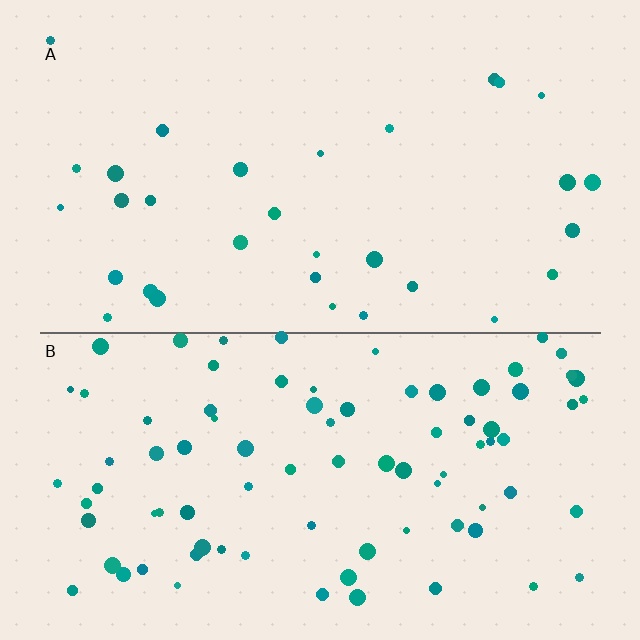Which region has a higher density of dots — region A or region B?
B (the bottom).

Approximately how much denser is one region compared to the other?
Approximately 2.7× — region B over region A.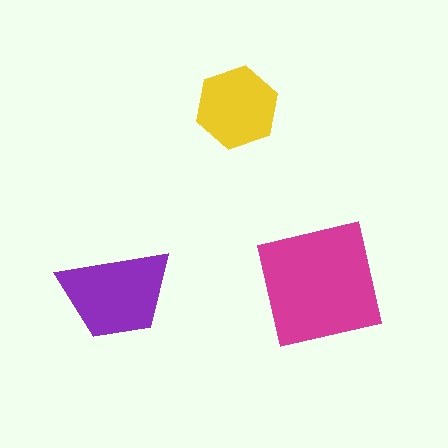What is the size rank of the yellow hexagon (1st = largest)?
3rd.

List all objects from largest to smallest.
The magenta square, the purple trapezoid, the yellow hexagon.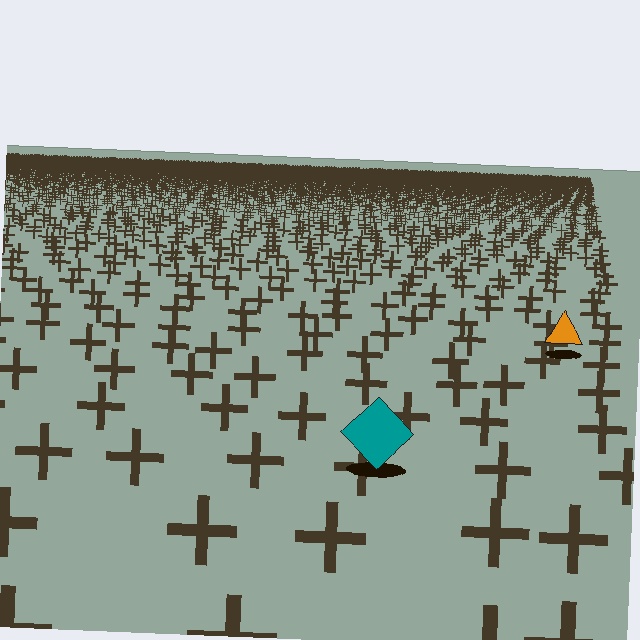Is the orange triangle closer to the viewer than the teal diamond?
No. The teal diamond is closer — you can tell from the texture gradient: the ground texture is coarser near it.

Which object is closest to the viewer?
The teal diamond is closest. The texture marks near it are larger and more spread out.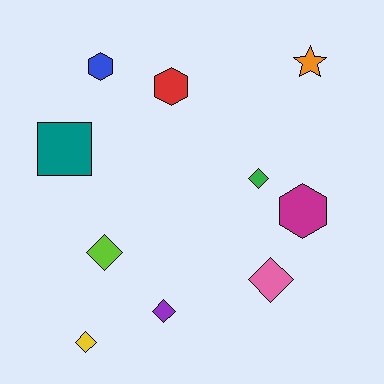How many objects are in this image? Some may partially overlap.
There are 10 objects.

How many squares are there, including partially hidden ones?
There is 1 square.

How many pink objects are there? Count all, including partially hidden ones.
There is 1 pink object.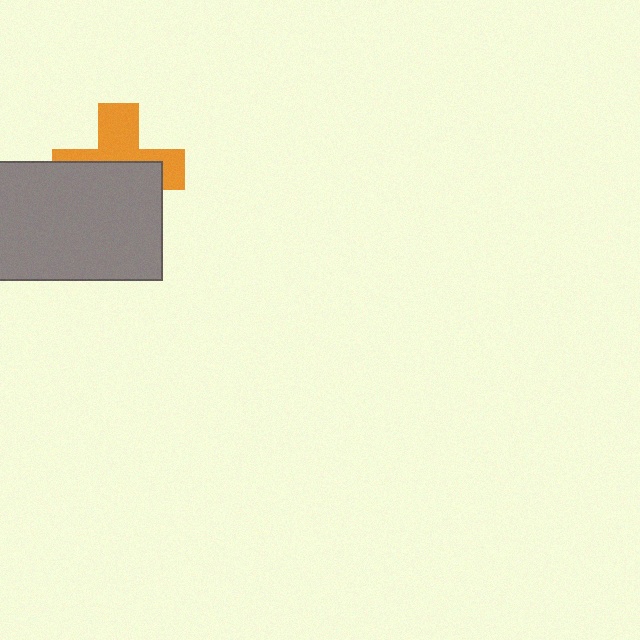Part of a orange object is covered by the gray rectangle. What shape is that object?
It is a cross.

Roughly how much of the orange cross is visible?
About half of it is visible (roughly 45%).